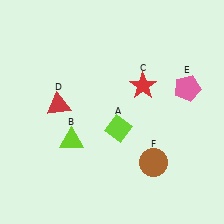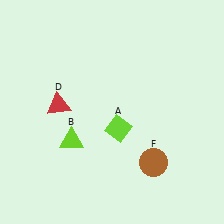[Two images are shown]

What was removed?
The pink pentagon (E), the red star (C) were removed in Image 2.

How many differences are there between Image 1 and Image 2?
There are 2 differences between the two images.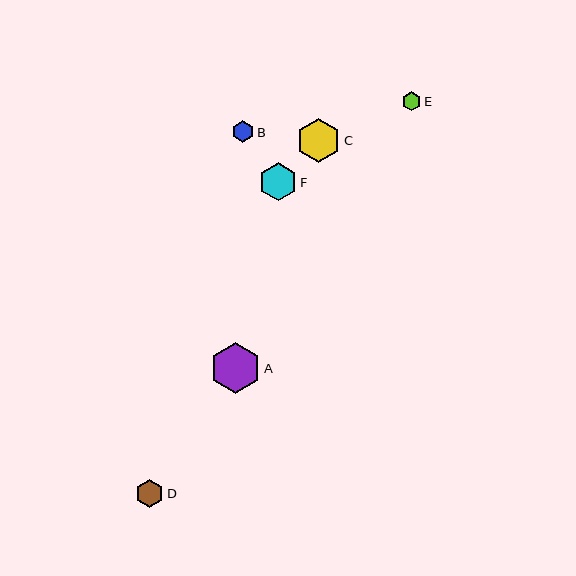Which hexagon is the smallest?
Hexagon E is the smallest with a size of approximately 20 pixels.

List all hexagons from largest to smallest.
From largest to smallest: A, C, F, D, B, E.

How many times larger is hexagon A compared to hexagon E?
Hexagon A is approximately 2.6 times the size of hexagon E.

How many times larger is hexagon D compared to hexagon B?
Hexagon D is approximately 1.3 times the size of hexagon B.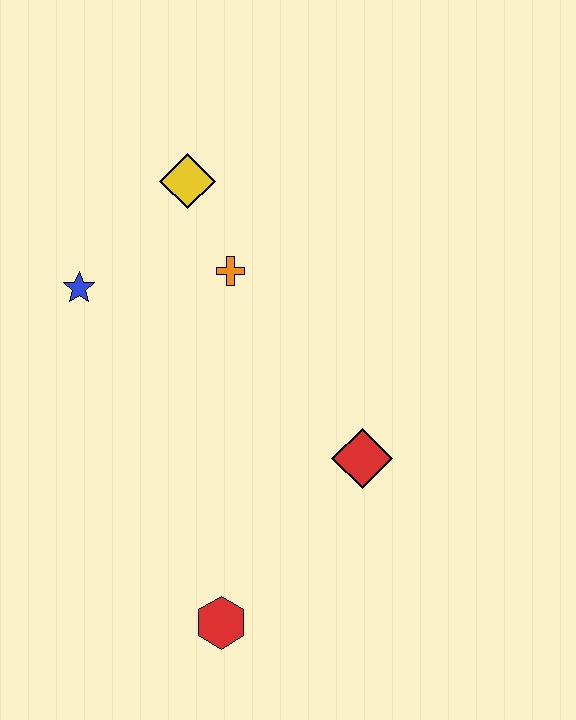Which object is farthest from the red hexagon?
The yellow diamond is farthest from the red hexagon.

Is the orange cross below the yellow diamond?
Yes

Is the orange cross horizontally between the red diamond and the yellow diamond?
Yes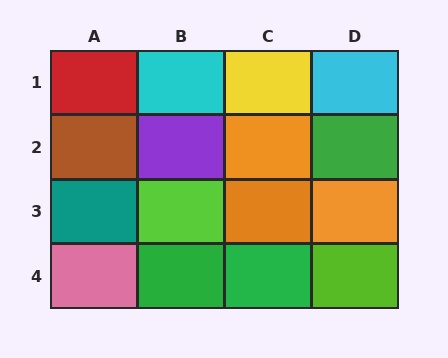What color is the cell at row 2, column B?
Purple.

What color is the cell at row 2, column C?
Orange.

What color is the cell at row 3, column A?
Teal.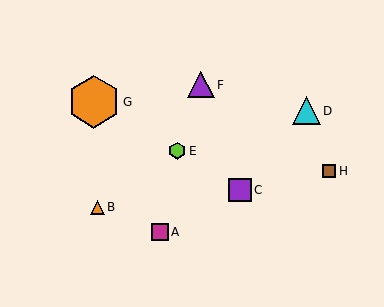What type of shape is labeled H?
Shape H is a brown square.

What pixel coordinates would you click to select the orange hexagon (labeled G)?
Click at (94, 102) to select the orange hexagon G.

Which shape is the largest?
The orange hexagon (labeled G) is the largest.